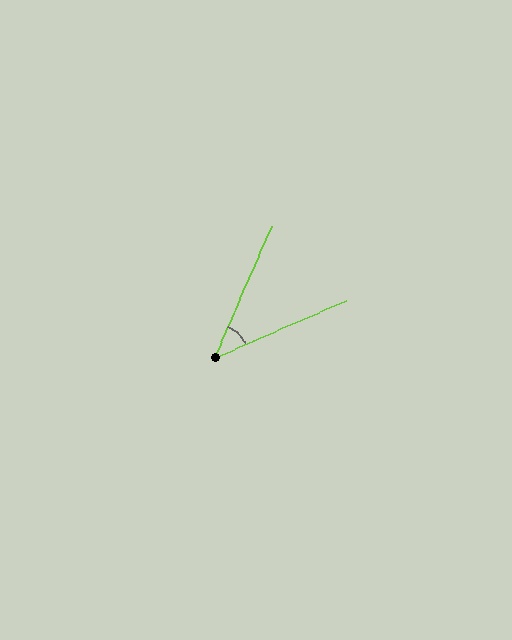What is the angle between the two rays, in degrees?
Approximately 43 degrees.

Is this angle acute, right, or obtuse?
It is acute.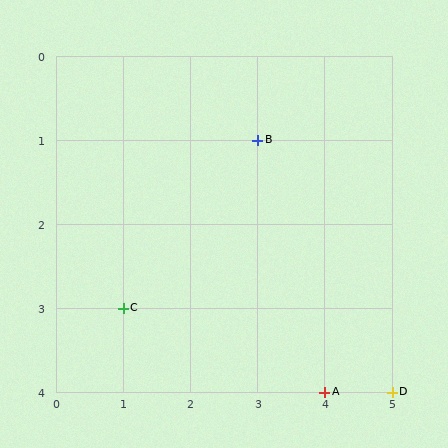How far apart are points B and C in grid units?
Points B and C are 2 columns and 2 rows apart (about 2.8 grid units diagonally).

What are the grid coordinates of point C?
Point C is at grid coordinates (1, 3).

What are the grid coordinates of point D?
Point D is at grid coordinates (5, 4).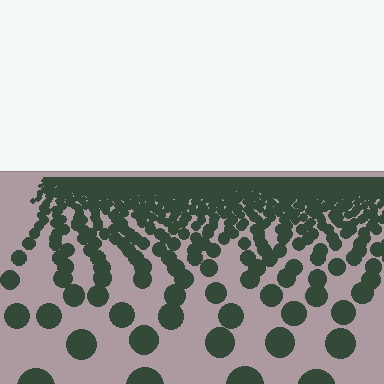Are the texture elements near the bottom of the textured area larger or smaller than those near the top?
Larger. Near the bottom, elements are closer to the viewer and appear at a bigger on-screen size.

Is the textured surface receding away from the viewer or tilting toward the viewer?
The surface is receding away from the viewer. Texture elements get smaller and denser toward the top.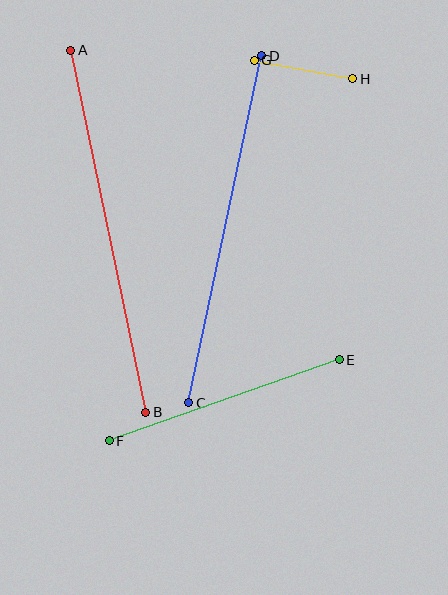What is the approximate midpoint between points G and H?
The midpoint is at approximately (303, 69) pixels.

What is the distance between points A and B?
The distance is approximately 370 pixels.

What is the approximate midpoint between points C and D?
The midpoint is at approximately (225, 229) pixels.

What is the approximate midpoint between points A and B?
The midpoint is at approximately (108, 231) pixels.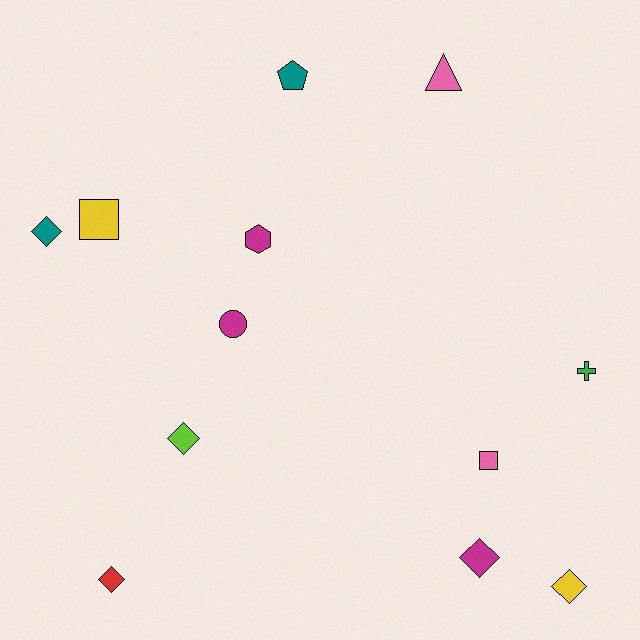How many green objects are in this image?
There is 1 green object.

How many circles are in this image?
There is 1 circle.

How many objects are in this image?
There are 12 objects.